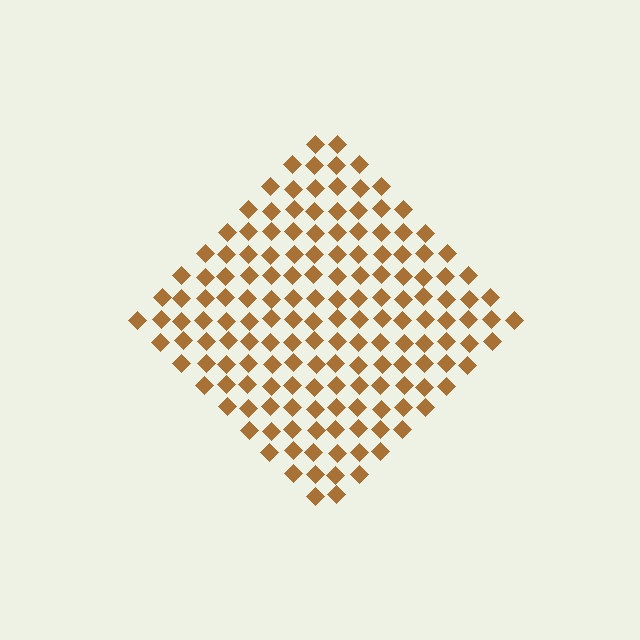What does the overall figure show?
The overall figure shows a diamond.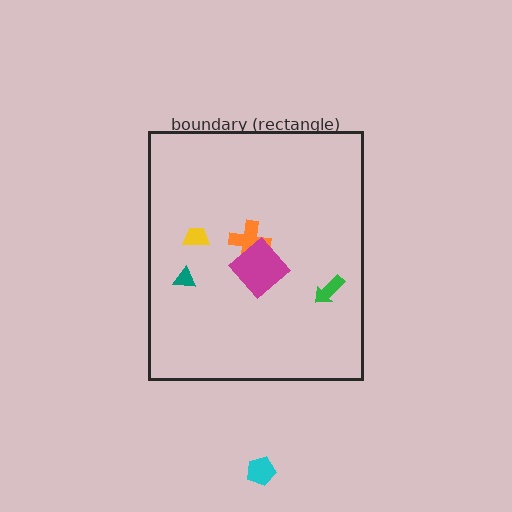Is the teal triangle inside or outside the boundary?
Inside.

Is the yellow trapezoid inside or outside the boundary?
Inside.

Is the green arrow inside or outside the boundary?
Inside.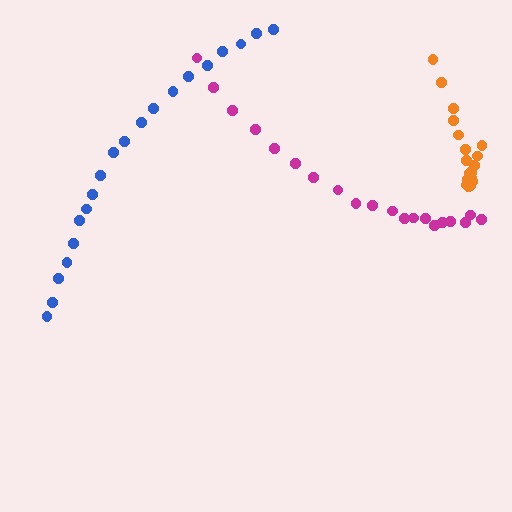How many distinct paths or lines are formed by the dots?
There are 3 distinct paths.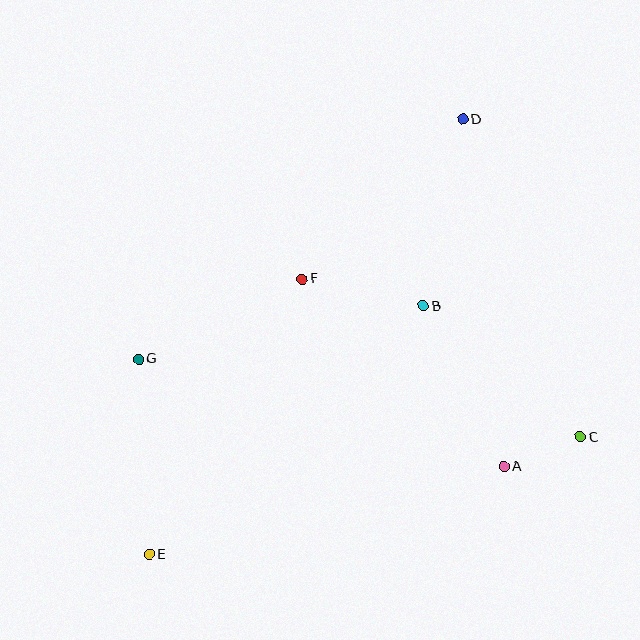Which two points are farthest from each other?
Points D and E are farthest from each other.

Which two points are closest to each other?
Points A and C are closest to each other.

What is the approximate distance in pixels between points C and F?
The distance between C and F is approximately 320 pixels.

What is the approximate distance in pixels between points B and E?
The distance between B and E is approximately 370 pixels.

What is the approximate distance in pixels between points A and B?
The distance between A and B is approximately 179 pixels.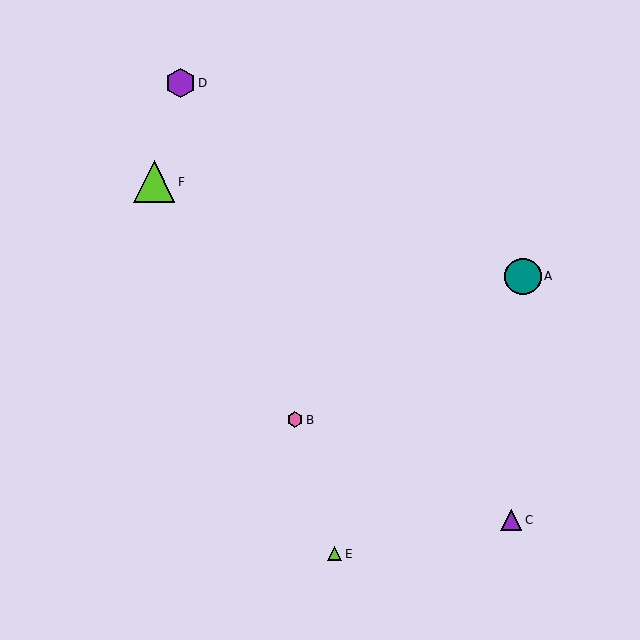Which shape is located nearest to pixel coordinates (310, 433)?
The pink hexagon (labeled B) at (295, 420) is nearest to that location.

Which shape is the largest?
The lime triangle (labeled F) is the largest.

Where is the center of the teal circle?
The center of the teal circle is at (523, 276).